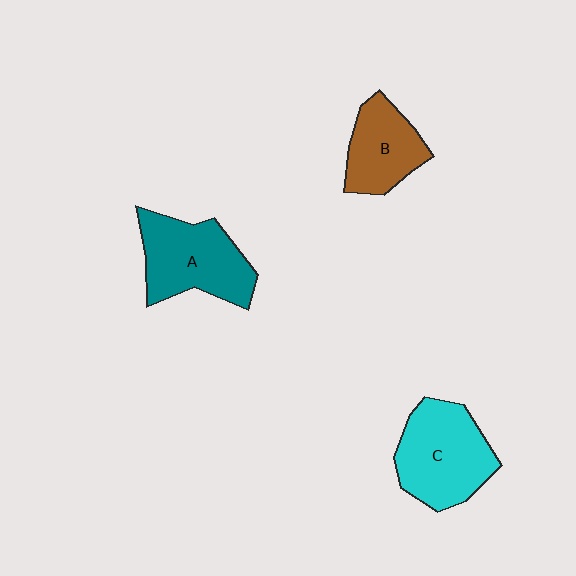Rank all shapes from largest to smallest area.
From largest to smallest: C (cyan), A (teal), B (brown).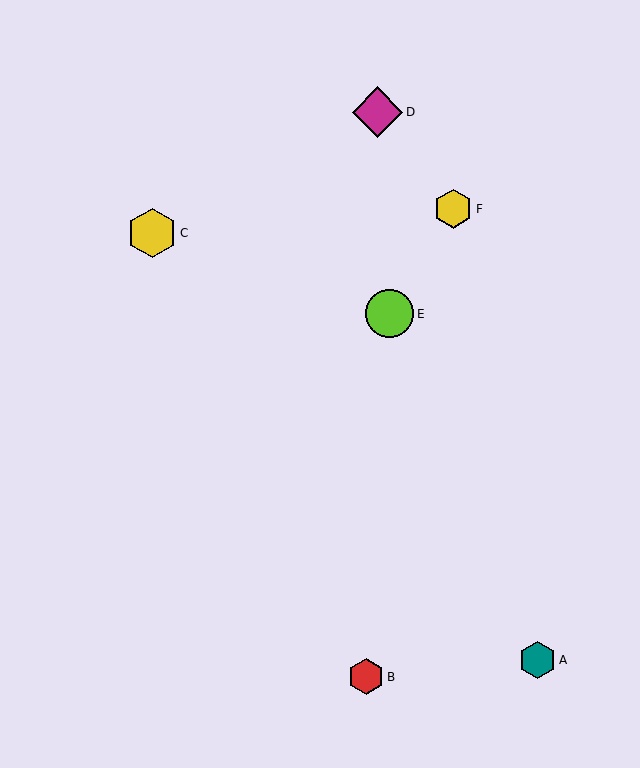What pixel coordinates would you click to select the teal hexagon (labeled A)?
Click at (538, 660) to select the teal hexagon A.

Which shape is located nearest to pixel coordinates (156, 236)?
The yellow hexagon (labeled C) at (152, 233) is nearest to that location.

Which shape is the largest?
The magenta diamond (labeled D) is the largest.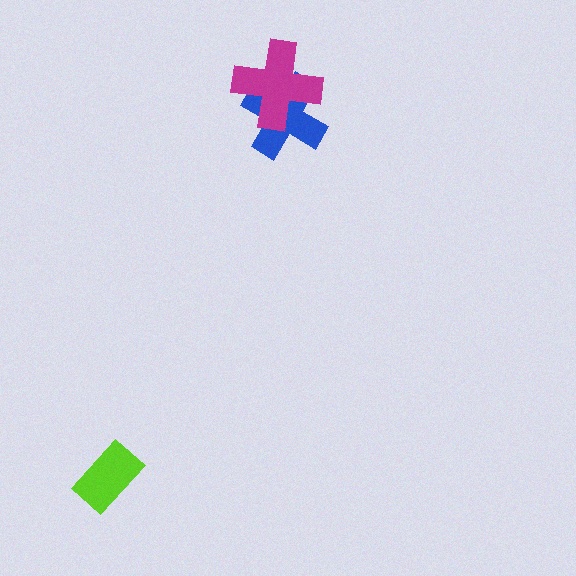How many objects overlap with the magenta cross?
1 object overlaps with the magenta cross.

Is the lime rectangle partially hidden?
No, no other shape covers it.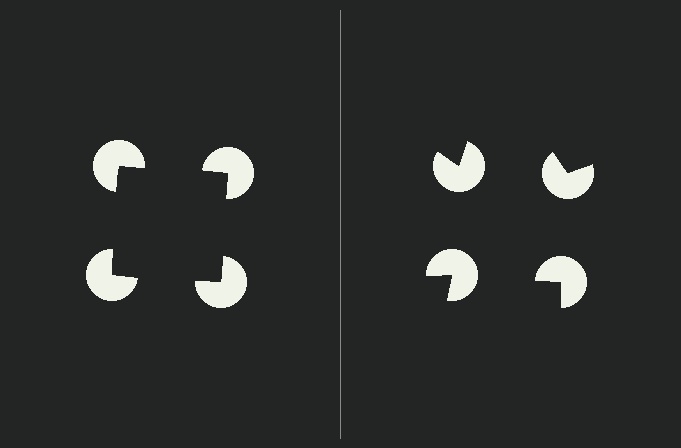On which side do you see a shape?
An illusory square appears on the left side. On the right side the wedge cuts are rotated, so no coherent shape forms.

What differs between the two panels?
The pac-man discs are positioned identically on both sides; only the wedge orientations differ. On the left they align to a square; on the right they are misaligned.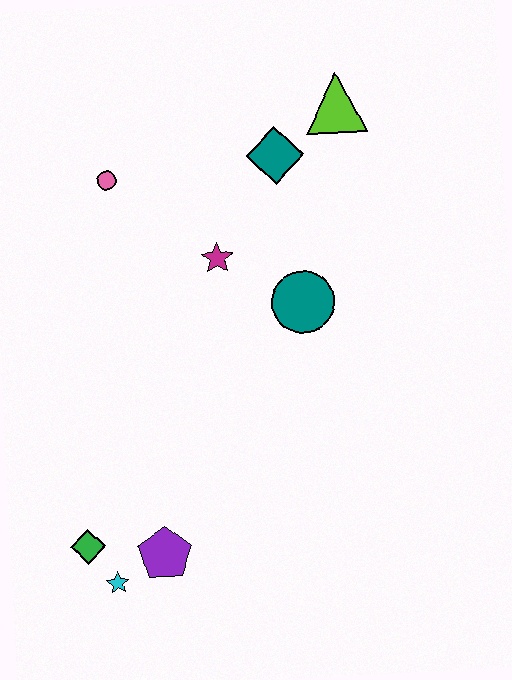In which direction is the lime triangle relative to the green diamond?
The lime triangle is above the green diamond.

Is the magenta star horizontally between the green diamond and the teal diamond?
Yes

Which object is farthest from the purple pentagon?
The lime triangle is farthest from the purple pentagon.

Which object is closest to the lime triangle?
The teal diamond is closest to the lime triangle.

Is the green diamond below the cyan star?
No